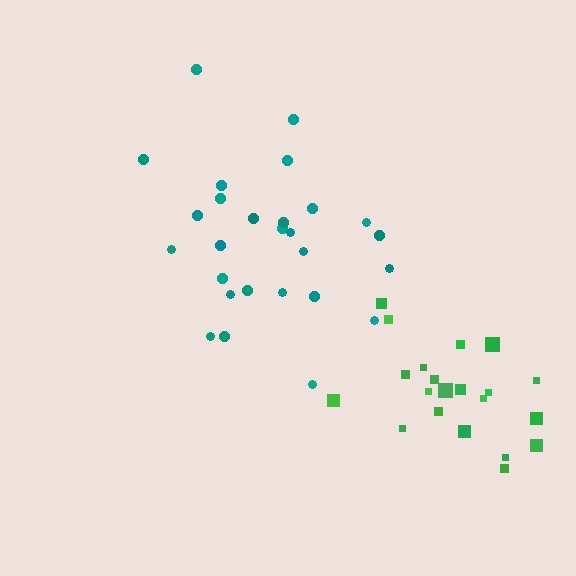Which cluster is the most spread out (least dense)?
Teal.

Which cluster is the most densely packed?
Green.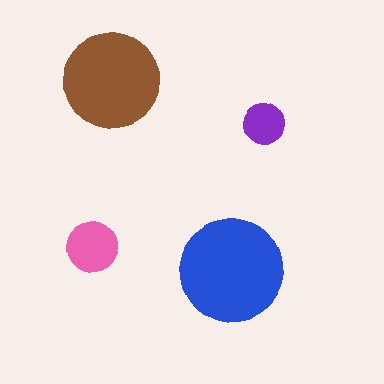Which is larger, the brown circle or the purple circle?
The brown one.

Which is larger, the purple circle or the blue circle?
The blue one.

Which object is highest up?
The brown circle is topmost.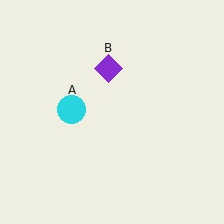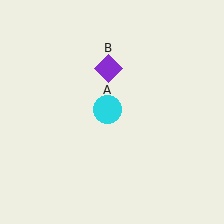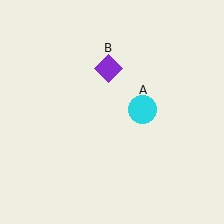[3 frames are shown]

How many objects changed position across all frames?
1 object changed position: cyan circle (object A).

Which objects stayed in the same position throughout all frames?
Purple diamond (object B) remained stationary.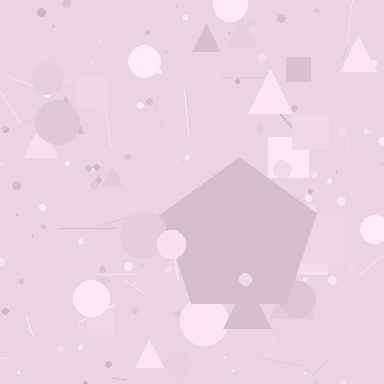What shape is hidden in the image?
A pentagon is hidden in the image.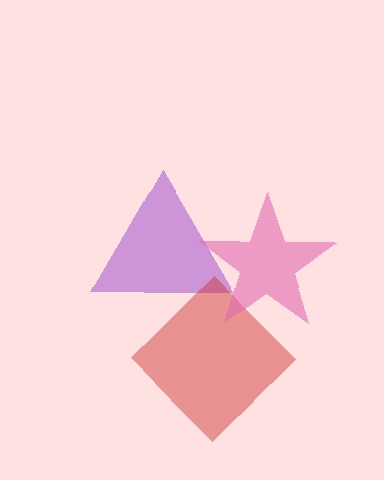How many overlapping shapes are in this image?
There are 3 overlapping shapes in the image.